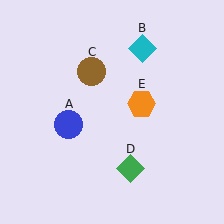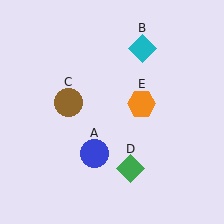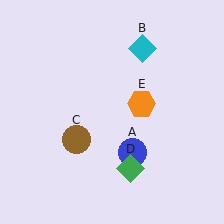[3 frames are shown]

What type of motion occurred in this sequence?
The blue circle (object A), brown circle (object C) rotated counterclockwise around the center of the scene.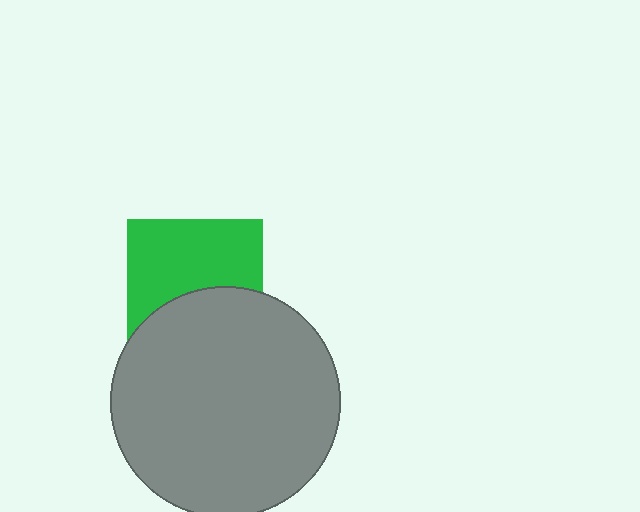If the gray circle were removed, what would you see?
You would see the complete green square.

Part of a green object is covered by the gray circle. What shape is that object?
It is a square.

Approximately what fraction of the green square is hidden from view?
Roughly 42% of the green square is hidden behind the gray circle.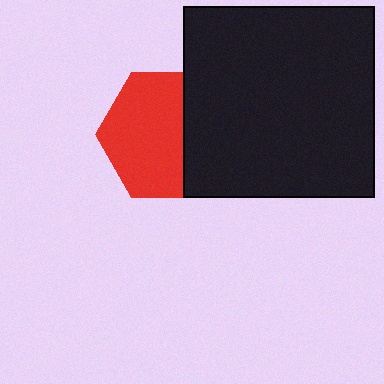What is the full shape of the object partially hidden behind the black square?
The partially hidden object is a red hexagon.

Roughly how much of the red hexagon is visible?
Most of it is visible (roughly 65%).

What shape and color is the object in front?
The object in front is a black square.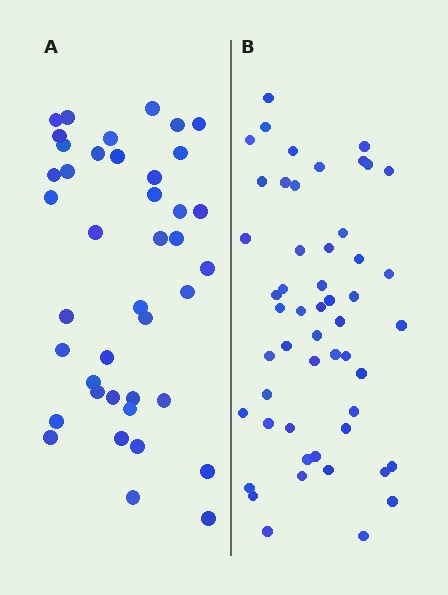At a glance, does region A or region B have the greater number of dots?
Region B (the right region) has more dots.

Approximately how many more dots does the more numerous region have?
Region B has roughly 12 or so more dots than region A.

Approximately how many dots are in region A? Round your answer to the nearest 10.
About 40 dots. (The exact count is 41, which rounds to 40.)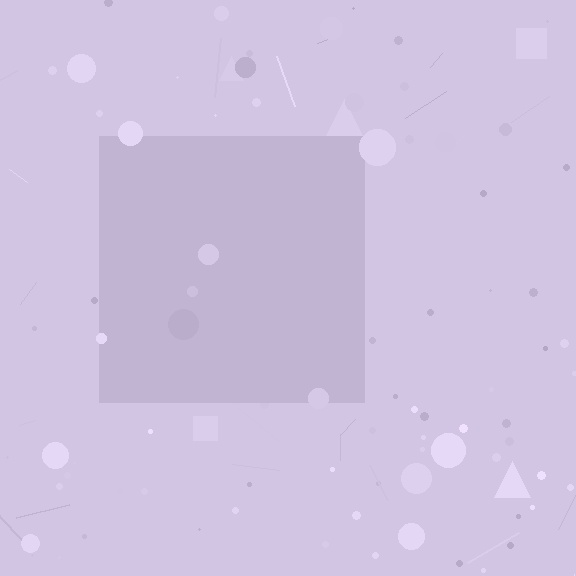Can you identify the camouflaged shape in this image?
The camouflaged shape is a square.